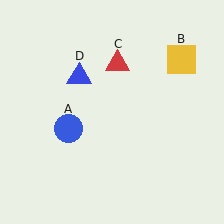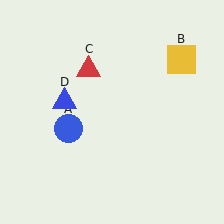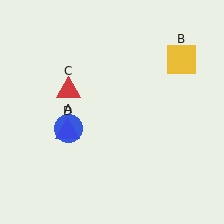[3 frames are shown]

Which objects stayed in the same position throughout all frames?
Blue circle (object A) and yellow square (object B) remained stationary.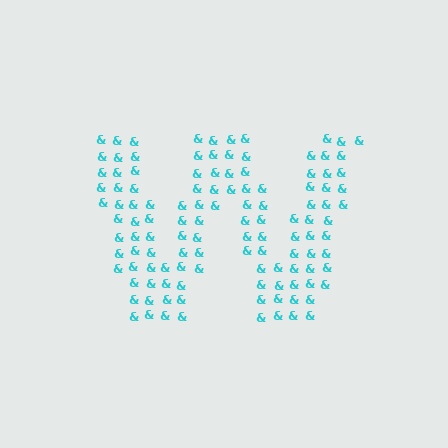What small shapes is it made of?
It is made of small ampersands.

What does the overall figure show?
The overall figure shows the letter W.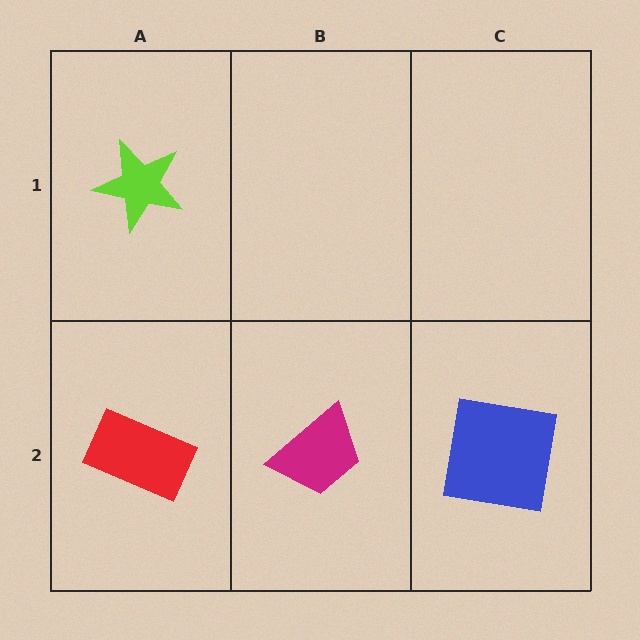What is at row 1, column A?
A lime star.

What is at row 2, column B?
A magenta trapezoid.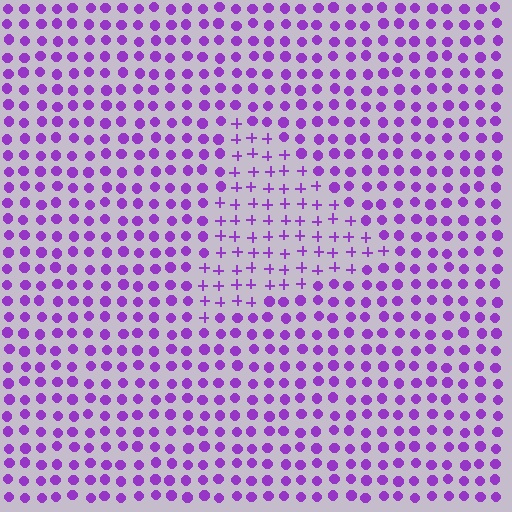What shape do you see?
I see a triangle.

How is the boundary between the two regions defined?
The boundary is defined by a change in element shape: plus signs inside vs. circles outside. All elements share the same color and spacing.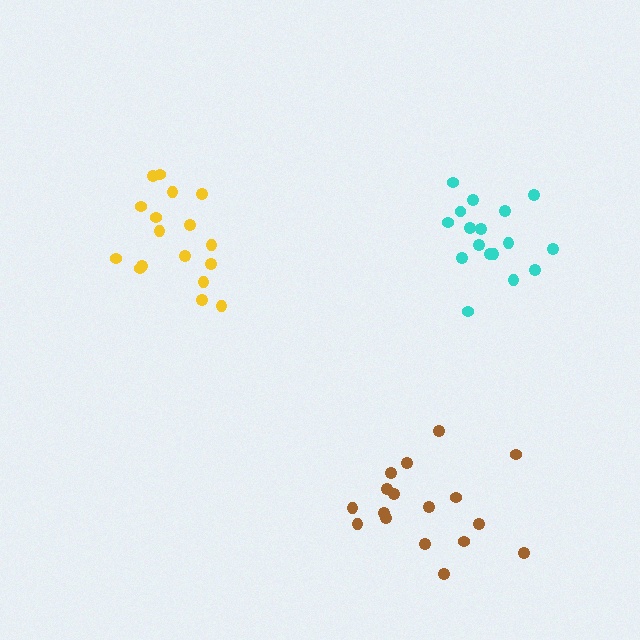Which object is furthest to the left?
The yellow cluster is leftmost.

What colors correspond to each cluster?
The clusters are colored: yellow, brown, cyan.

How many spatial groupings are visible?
There are 3 spatial groupings.